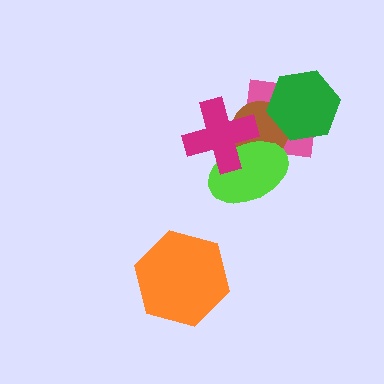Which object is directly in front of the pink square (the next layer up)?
The brown circle is directly in front of the pink square.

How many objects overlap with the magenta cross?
3 objects overlap with the magenta cross.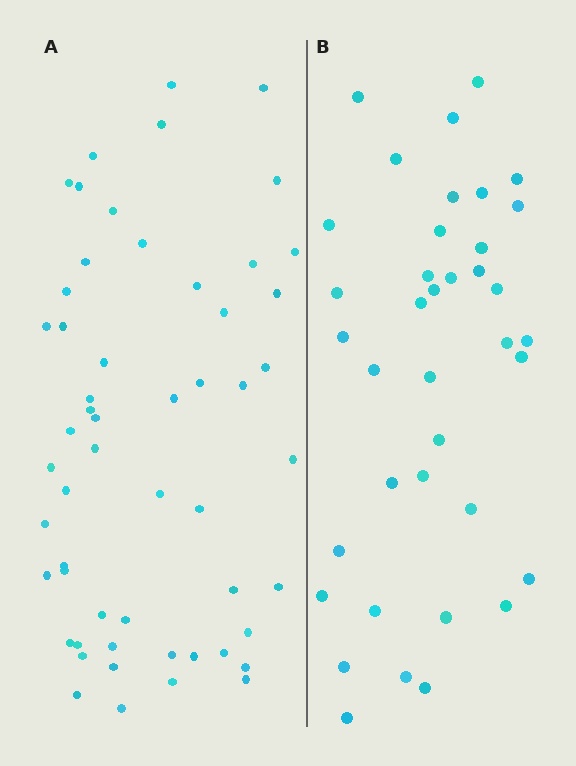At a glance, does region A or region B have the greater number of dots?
Region A (the left region) has more dots.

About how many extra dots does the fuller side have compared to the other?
Region A has approximately 15 more dots than region B.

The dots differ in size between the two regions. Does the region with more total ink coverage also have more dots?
No. Region B has more total ink coverage because its dots are larger, but region A actually contains more individual dots. Total area can be misleading — the number of items is what matters here.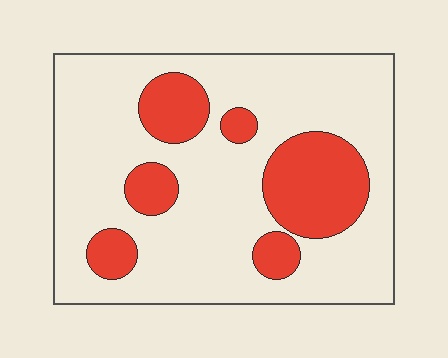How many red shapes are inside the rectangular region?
6.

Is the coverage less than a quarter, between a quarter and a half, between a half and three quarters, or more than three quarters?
Less than a quarter.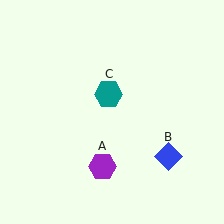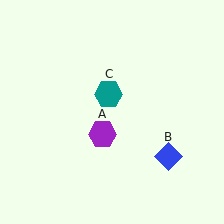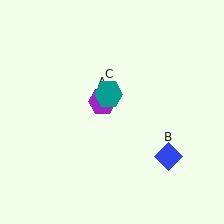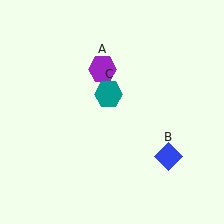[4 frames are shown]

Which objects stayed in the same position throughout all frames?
Blue diamond (object B) and teal hexagon (object C) remained stationary.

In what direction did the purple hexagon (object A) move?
The purple hexagon (object A) moved up.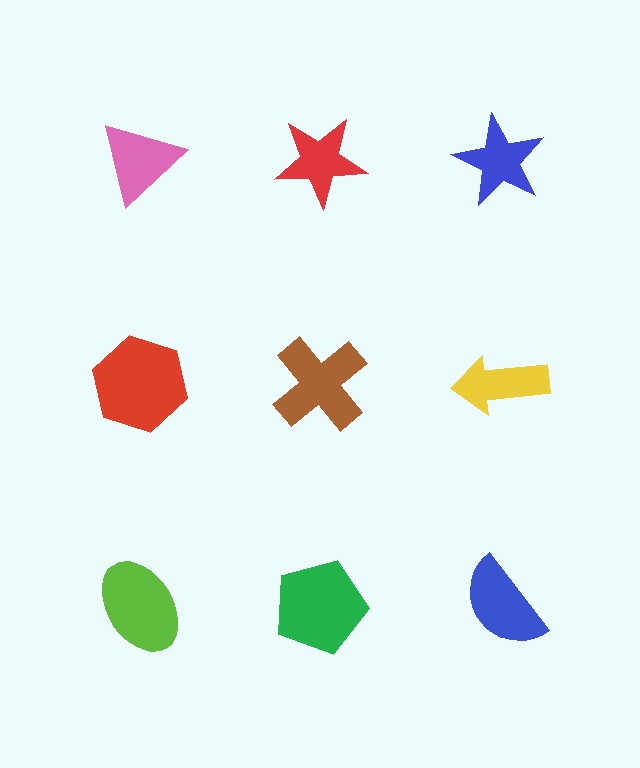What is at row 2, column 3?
A yellow arrow.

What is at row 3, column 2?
A green pentagon.